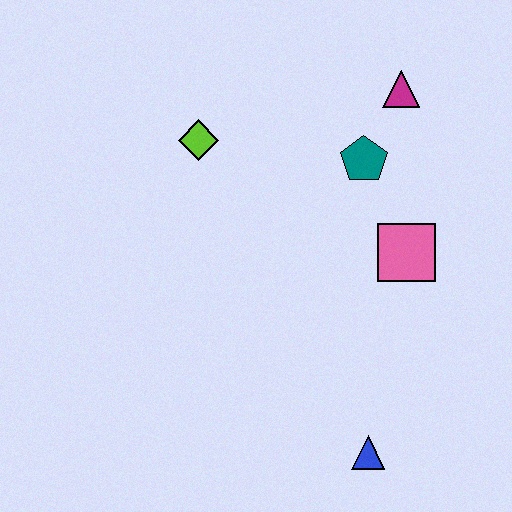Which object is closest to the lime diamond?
The teal pentagon is closest to the lime diamond.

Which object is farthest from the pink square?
The lime diamond is farthest from the pink square.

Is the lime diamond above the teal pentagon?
Yes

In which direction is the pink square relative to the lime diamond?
The pink square is to the right of the lime diamond.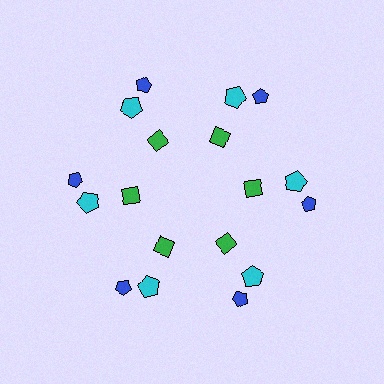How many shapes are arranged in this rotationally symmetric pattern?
There are 18 shapes, arranged in 6 groups of 3.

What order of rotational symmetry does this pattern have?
This pattern has 6-fold rotational symmetry.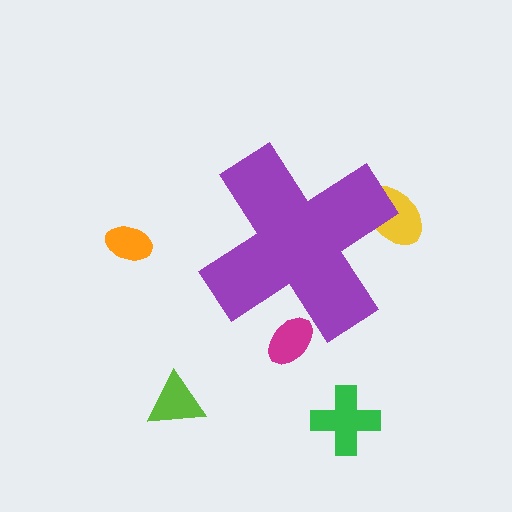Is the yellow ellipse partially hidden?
Yes, the yellow ellipse is partially hidden behind the purple cross.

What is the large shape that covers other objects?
A purple cross.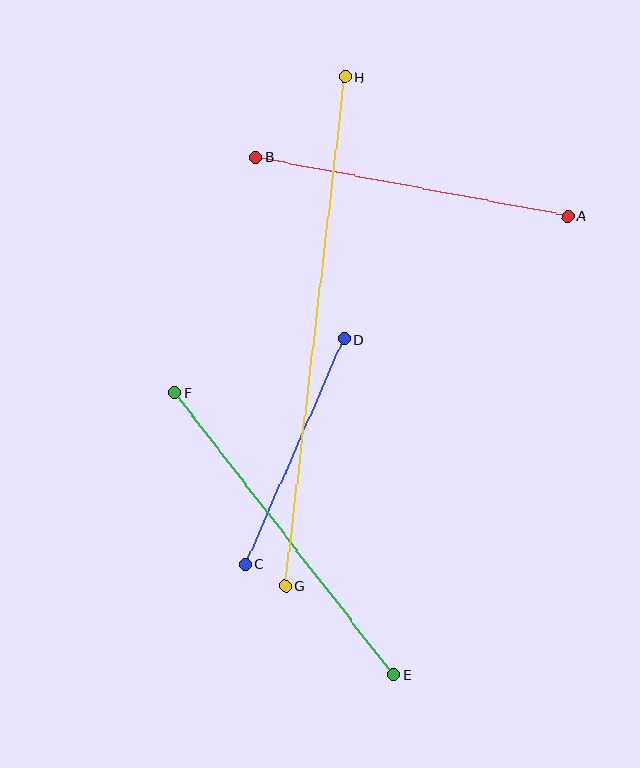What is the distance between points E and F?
The distance is approximately 357 pixels.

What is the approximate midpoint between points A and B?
The midpoint is at approximately (412, 187) pixels.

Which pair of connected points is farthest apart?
Points G and H are farthest apart.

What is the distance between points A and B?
The distance is approximately 317 pixels.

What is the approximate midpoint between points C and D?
The midpoint is at approximately (295, 452) pixels.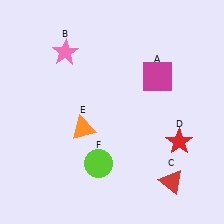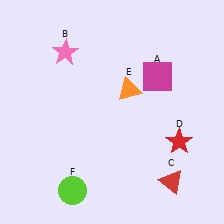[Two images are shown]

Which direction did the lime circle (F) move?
The lime circle (F) moved down.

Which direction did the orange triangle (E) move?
The orange triangle (E) moved right.